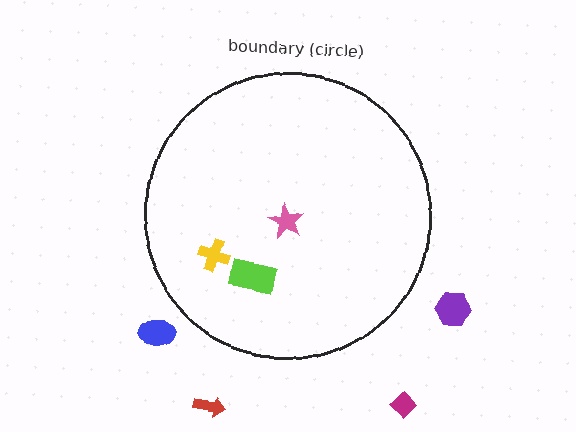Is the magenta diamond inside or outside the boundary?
Outside.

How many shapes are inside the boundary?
3 inside, 4 outside.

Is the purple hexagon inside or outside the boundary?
Outside.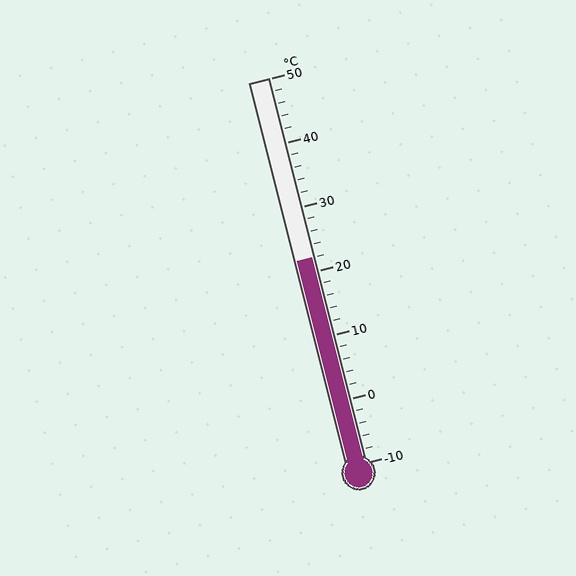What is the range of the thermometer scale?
The thermometer scale ranges from -10°C to 50°C.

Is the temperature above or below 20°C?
The temperature is above 20°C.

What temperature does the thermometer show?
The thermometer shows approximately 22°C.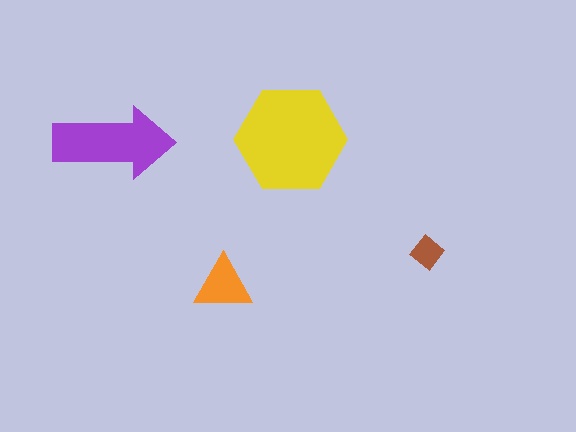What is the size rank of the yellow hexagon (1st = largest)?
1st.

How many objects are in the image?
There are 4 objects in the image.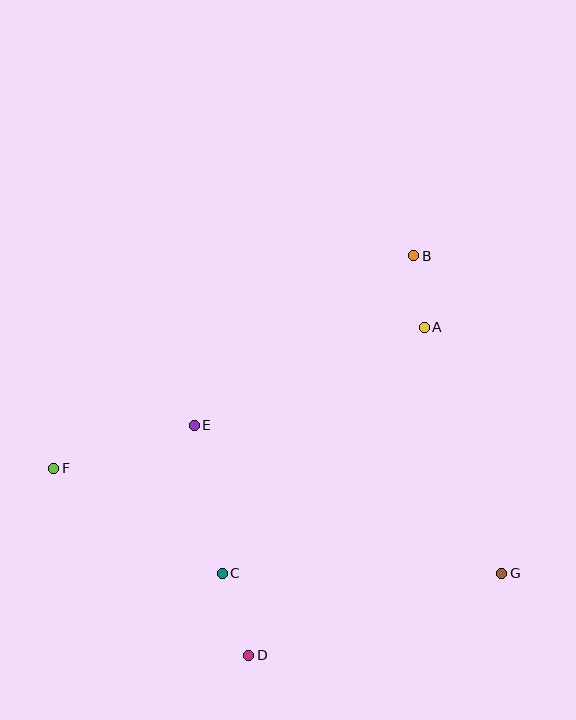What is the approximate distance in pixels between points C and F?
The distance between C and F is approximately 198 pixels.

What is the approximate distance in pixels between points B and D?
The distance between B and D is approximately 432 pixels.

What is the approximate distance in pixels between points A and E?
The distance between A and E is approximately 250 pixels.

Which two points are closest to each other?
Points A and B are closest to each other.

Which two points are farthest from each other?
Points F and G are farthest from each other.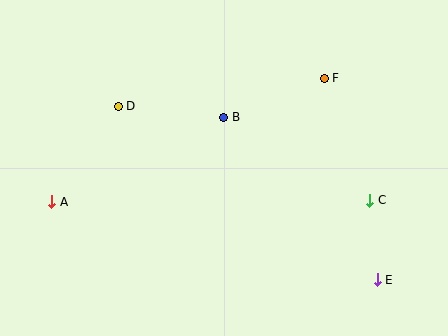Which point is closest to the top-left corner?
Point D is closest to the top-left corner.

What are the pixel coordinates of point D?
Point D is at (118, 106).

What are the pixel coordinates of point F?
Point F is at (324, 78).